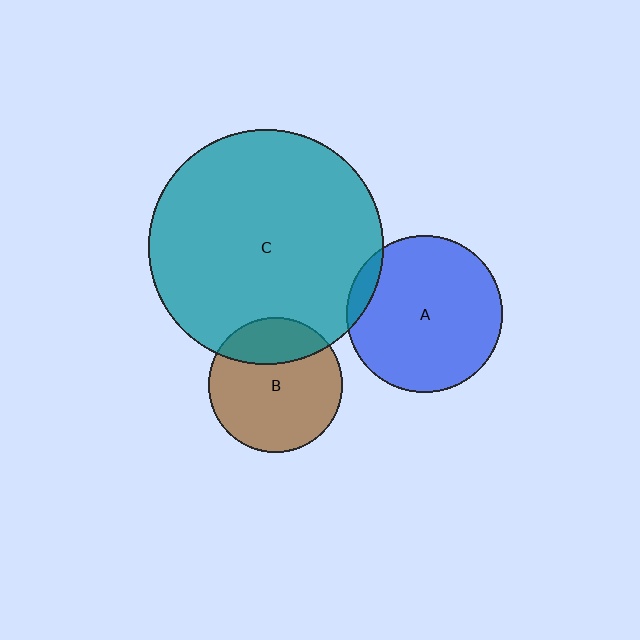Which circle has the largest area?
Circle C (teal).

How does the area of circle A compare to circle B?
Approximately 1.4 times.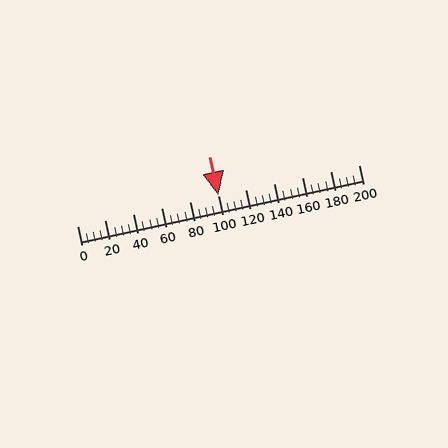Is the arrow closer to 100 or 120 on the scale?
The arrow is closer to 100.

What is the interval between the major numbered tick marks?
The major tick marks are spaced 20 units apart.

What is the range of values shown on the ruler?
The ruler shows values from 0 to 200.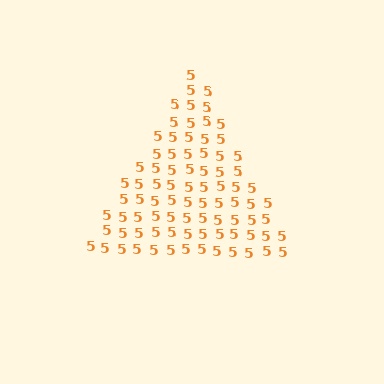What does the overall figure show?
The overall figure shows a triangle.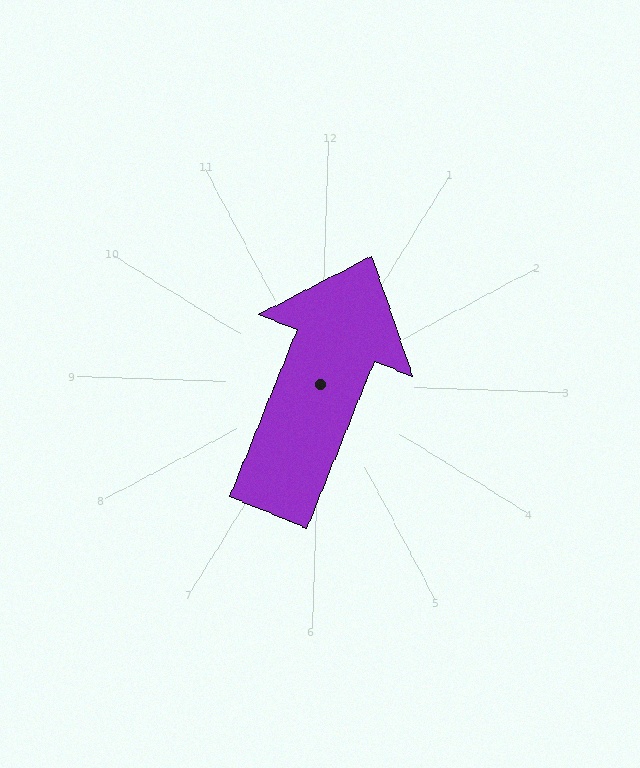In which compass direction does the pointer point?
North.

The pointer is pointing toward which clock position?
Roughly 1 o'clock.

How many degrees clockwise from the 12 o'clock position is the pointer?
Approximately 20 degrees.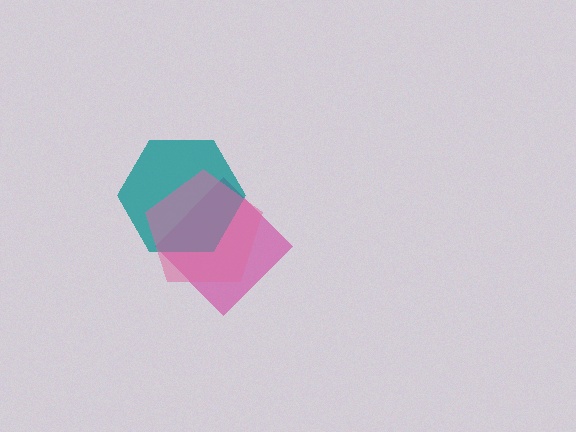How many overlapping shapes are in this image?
There are 3 overlapping shapes in the image.